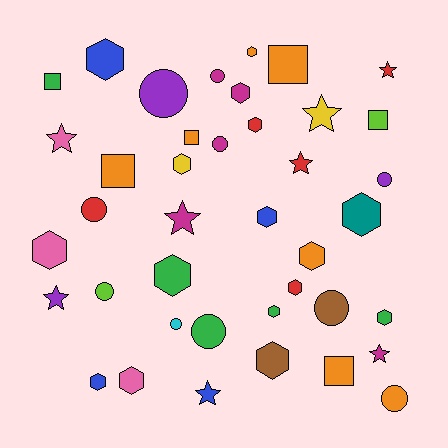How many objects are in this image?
There are 40 objects.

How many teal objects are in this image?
There is 1 teal object.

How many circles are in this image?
There are 10 circles.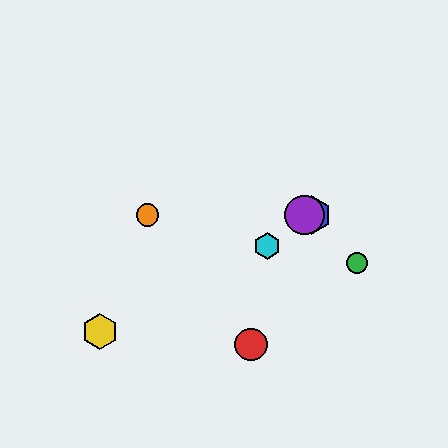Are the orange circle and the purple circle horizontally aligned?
Yes, both are at y≈215.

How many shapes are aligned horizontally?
3 shapes (the blue hexagon, the purple circle, the orange circle) are aligned horizontally.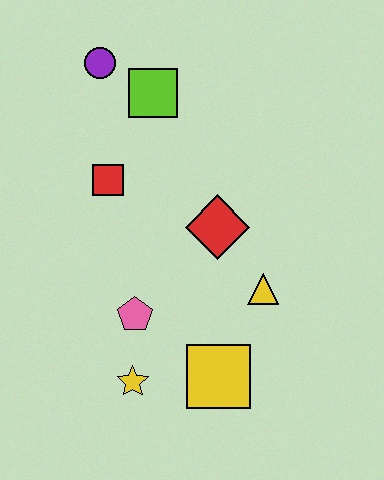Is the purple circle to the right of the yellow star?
No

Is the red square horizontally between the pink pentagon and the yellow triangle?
No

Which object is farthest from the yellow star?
The purple circle is farthest from the yellow star.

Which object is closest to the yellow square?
The yellow star is closest to the yellow square.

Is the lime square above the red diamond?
Yes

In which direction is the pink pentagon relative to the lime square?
The pink pentagon is below the lime square.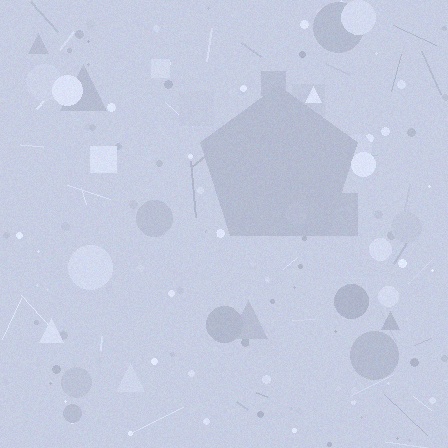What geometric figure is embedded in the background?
A pentagon is embedded in the background.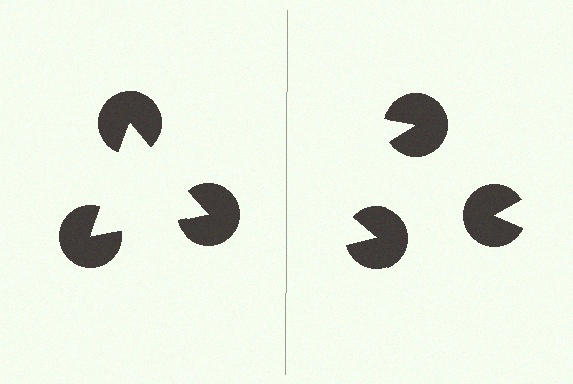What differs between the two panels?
The pac-man discs are positioned identically on both sides; only the wedge orientations differ. On the left they align to a triangle; on the right they are misaligned.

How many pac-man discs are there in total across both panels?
6 — 3 on each side.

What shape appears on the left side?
An illusory triangle.